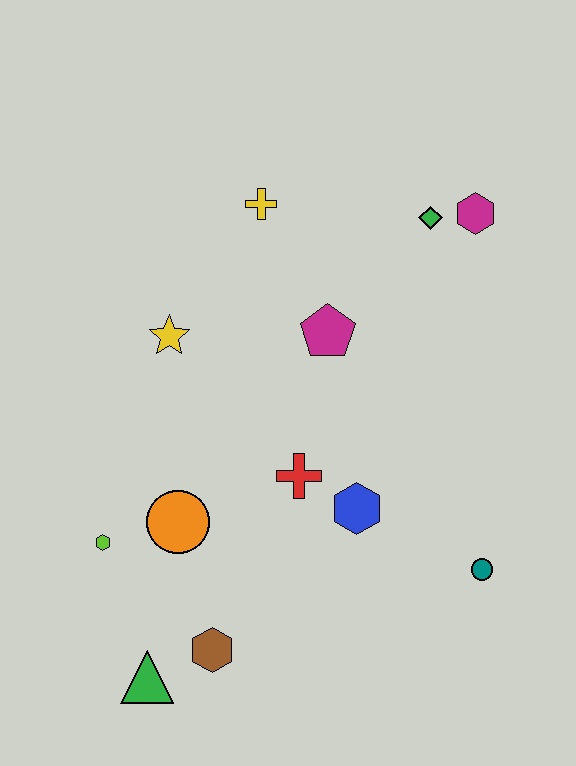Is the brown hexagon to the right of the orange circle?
Yes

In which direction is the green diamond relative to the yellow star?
The green diamond is to the right of the yellow star.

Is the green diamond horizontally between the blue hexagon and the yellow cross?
No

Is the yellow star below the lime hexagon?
No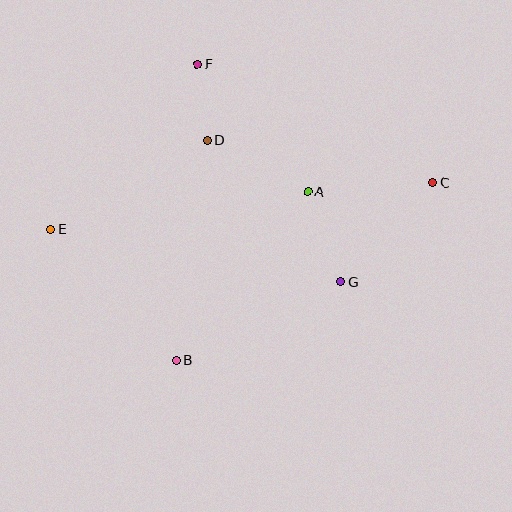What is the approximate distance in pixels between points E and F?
The distance between E and F is approximately 221 pixels.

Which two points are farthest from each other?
Points C and E are farthest from each other.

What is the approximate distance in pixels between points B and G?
The distance between B and G is approximately 182 pixels.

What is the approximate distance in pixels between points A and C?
The distance between A and C is approximately 125 pixels.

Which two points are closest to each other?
Points D and F are closest to each other.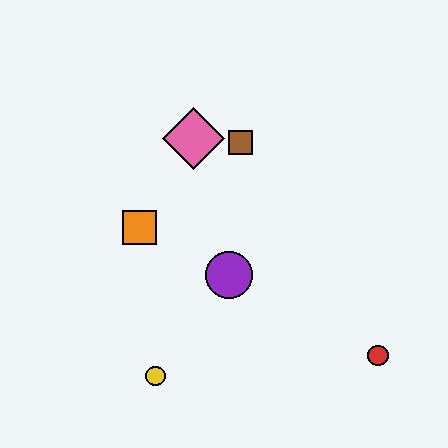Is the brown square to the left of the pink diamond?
No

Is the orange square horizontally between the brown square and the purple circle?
No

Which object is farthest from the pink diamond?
The red circle is farthest from the pink diamond.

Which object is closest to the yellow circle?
The purple circle is closest to the yellow circle.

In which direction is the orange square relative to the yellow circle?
The orange square is above the yellow circle.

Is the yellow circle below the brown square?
Yes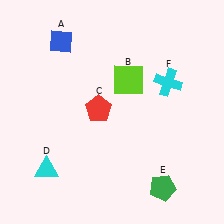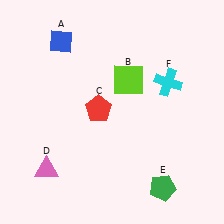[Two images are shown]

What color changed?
The triangle (D) changed from cyan in Image 1 to pink in Image 2.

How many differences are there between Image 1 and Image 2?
There is 1 difference between the two images.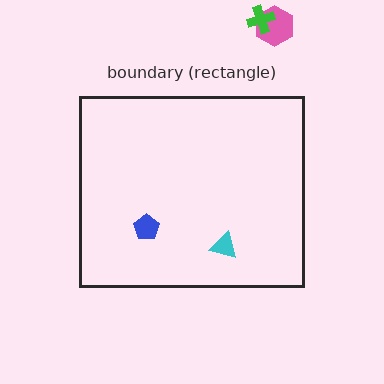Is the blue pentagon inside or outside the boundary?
Inside.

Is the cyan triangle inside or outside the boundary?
Inside.